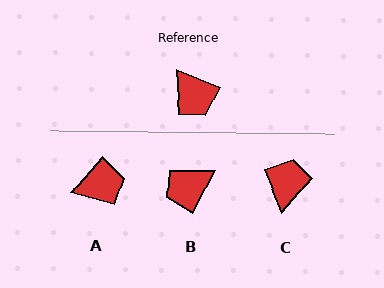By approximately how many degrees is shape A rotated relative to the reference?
Approximately 72 degrees counter-clockwise.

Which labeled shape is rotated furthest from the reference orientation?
C, about 136 degrees away.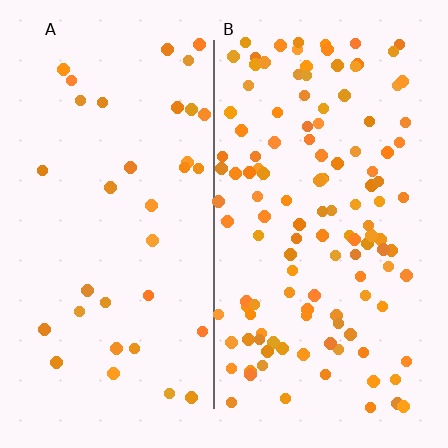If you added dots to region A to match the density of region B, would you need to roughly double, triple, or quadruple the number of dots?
Approximately quadruple.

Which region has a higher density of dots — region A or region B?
B (the right).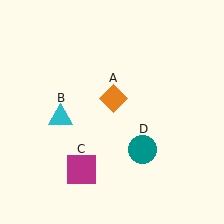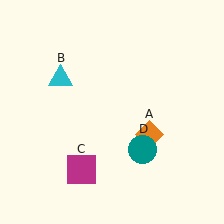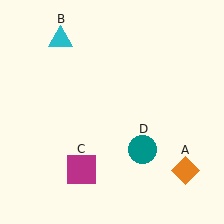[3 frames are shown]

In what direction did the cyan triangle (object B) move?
The cyan triangle (object B) moved up.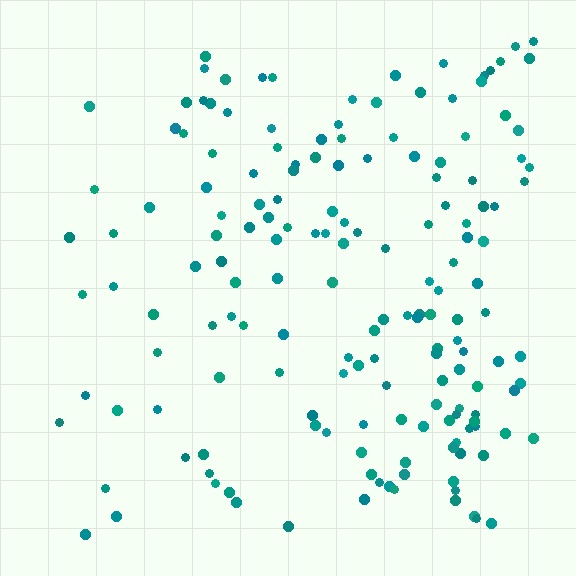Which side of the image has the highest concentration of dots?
The right.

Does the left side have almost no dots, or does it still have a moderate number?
Still a moderate number, just noticeably fewer than the right.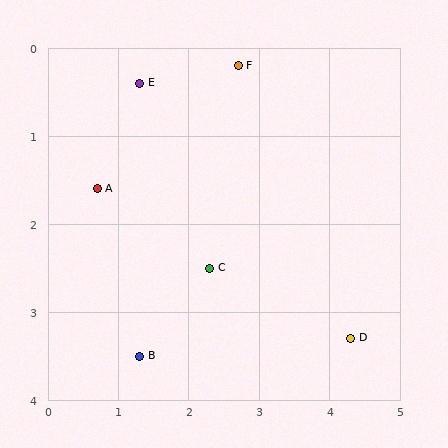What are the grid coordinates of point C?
Point C is at approximately (2.3, 2.5).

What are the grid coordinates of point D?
Point D is at approximately (4.3, 3.3).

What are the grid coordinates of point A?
Point A is at approximately (0.7, 1.6).